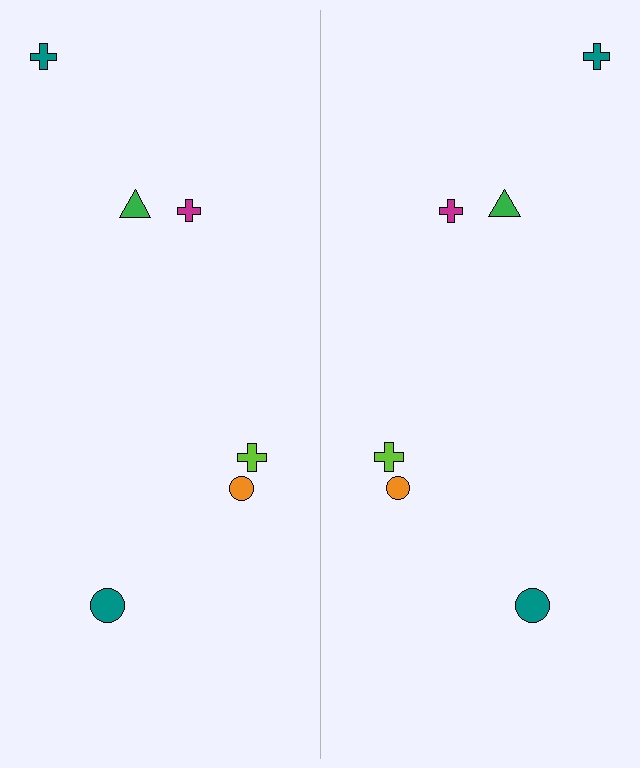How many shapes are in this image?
There are 12 shapes in this image.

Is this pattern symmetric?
Yes, this pattern has bilateral (reflection) symmetry.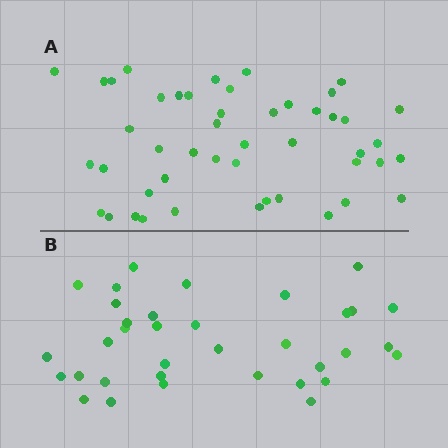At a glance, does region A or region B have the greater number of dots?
Region A (the top region) has more dots.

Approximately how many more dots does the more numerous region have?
Region A has roughly 12 or so more dots than region B.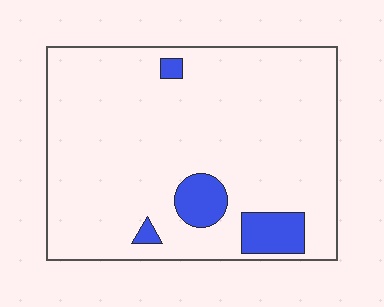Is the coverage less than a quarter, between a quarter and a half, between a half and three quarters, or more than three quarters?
Less than a quarter.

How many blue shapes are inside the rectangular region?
4.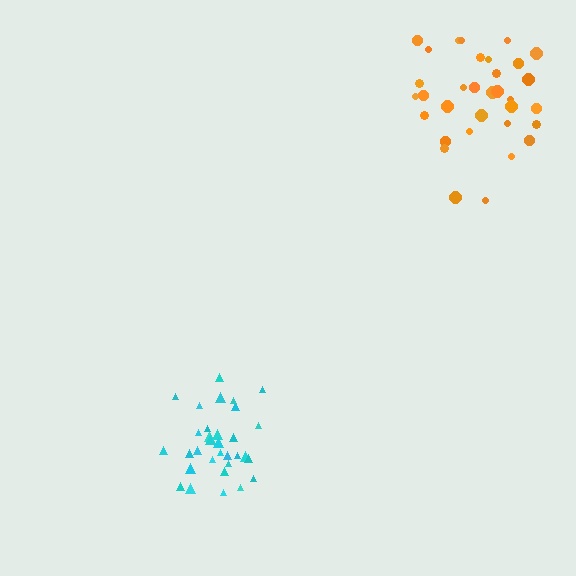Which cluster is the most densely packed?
Cyan.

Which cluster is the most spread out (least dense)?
Orange.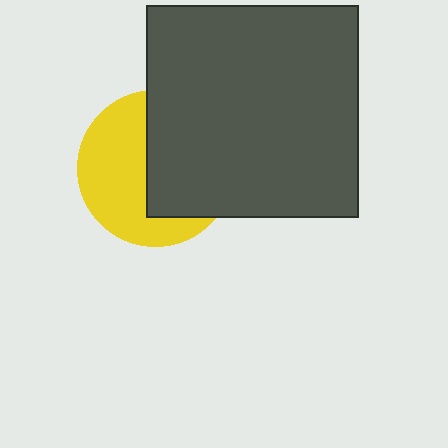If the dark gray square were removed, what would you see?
You would see the complete yellow circle.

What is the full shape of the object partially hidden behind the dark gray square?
The partially hidden object is a yellow circle.